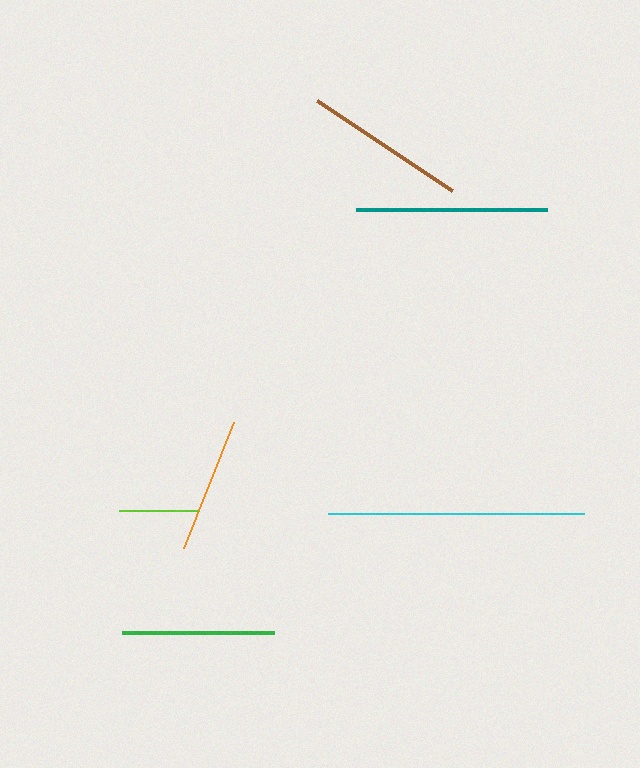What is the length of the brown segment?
The brown segment is approximately 162 pixels long.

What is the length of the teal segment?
The teal segment is approximately 191 pixels long.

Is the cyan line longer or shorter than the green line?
The cyan line is longer than the green line.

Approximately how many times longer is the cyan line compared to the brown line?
The cyan line is approximately 1.6 times the length of the brown line.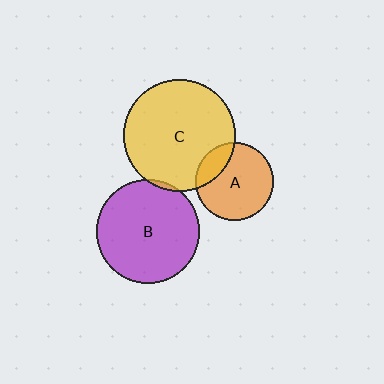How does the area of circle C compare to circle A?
Approximately 2.0 times.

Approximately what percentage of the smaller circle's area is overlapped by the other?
Approximately 5%.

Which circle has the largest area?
Circle C (yellow).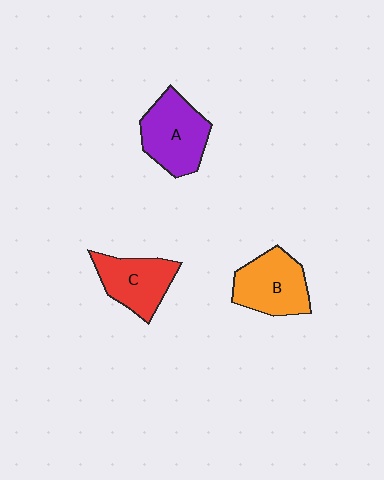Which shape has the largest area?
Shape A (purple).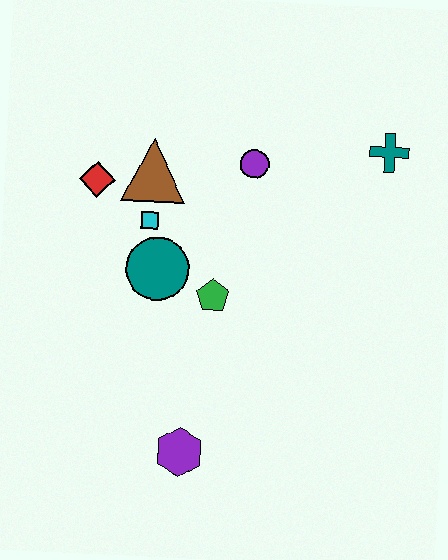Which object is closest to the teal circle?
The cyan square is closest to the teal circle.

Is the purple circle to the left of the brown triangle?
No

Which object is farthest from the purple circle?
The purple hexagon is farthest from the purple circle.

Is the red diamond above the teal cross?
No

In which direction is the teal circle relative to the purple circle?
The teal circle is below the purple circle.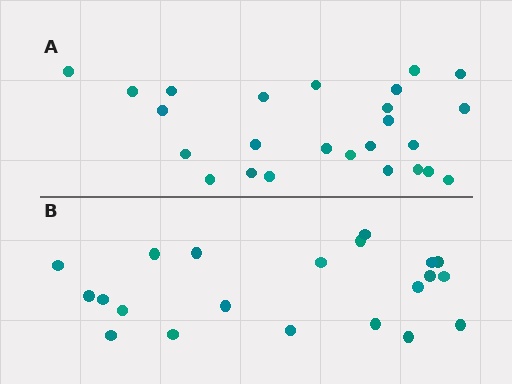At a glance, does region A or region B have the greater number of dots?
Region A (the top region) has more dots.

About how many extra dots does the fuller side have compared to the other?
Region A has about 4 more dots than region B.